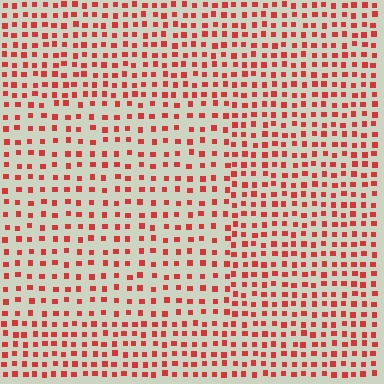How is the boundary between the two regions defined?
The boundary is defined by a change in element density (approximately 1.5x ratio). All elements are the same color, size, and shape.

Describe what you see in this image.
The image contains small red elements arranged at two different densities. A rectangle-shaped region is visible where the elements are less densely packed than the surrounding area.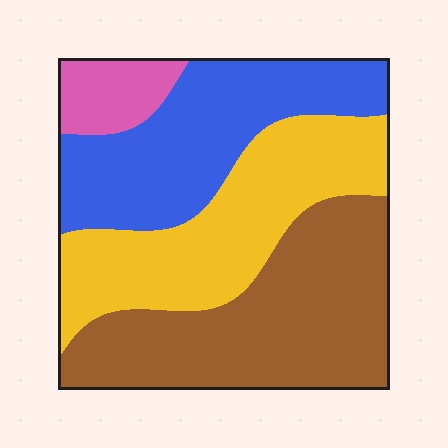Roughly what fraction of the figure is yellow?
Yellow takes up between a quarter and a half of the figure.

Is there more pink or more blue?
Blue.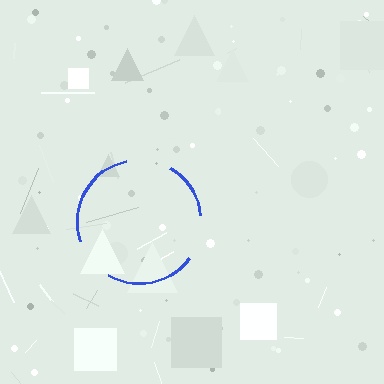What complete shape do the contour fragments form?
The contour fragments form a circle.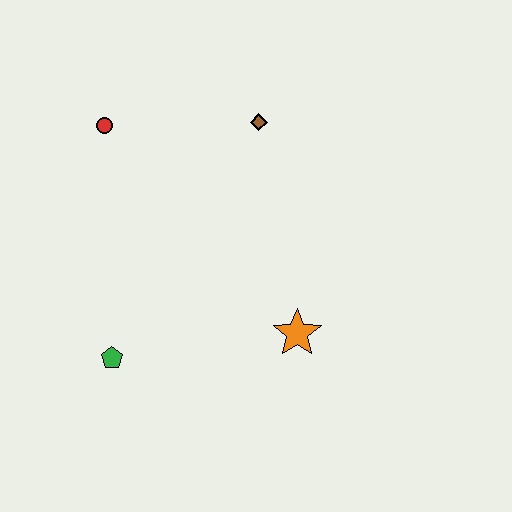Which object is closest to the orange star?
The green pentagon is closest to the orange star.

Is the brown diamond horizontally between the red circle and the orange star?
Yes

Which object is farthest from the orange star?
The red circle is farthest from the orange star.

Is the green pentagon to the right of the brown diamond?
No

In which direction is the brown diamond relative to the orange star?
The brown diamond is above the orange star.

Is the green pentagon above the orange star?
No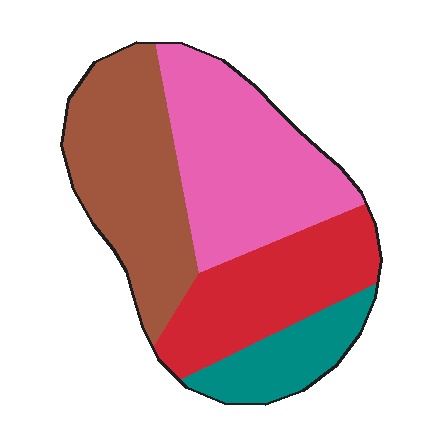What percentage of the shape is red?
Red covers around 25% of the shape.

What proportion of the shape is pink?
Pink takes up about one third (1/3) of the shape.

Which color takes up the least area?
Teal, at roughly 15%.